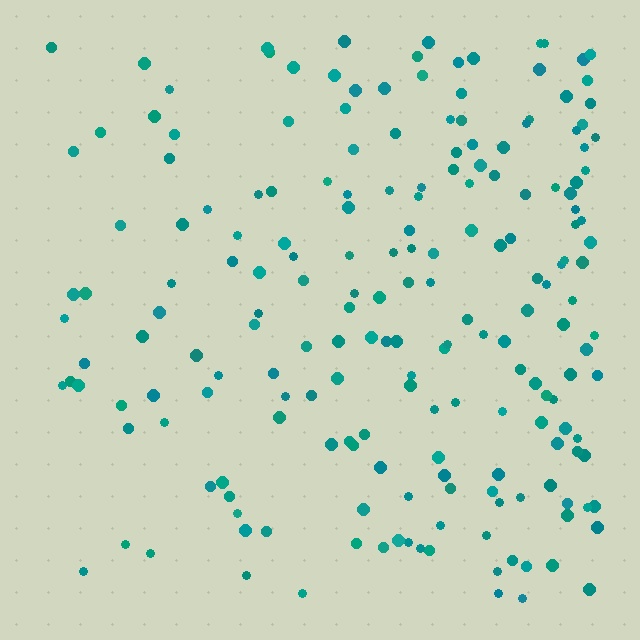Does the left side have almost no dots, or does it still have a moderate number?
Still a moderate number, just noticeably fewer than the right.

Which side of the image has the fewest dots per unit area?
The left.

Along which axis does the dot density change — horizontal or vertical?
Horizontal.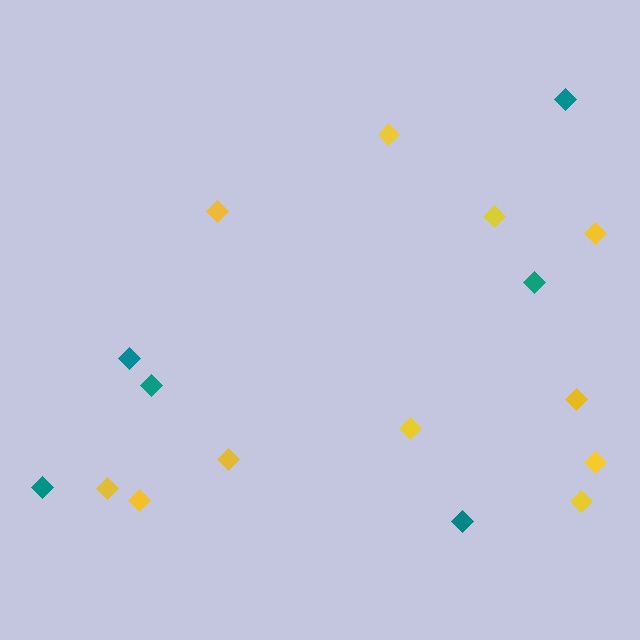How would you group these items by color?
There are 2 groups: one group of teal diamonds (6) and one group of yellow diamonds (11).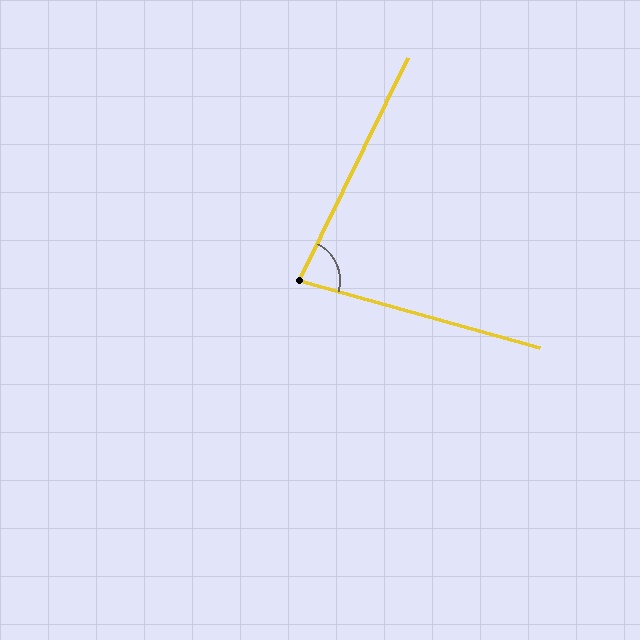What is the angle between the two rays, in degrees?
Approximately 80 degrees.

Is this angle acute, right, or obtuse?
It is acute.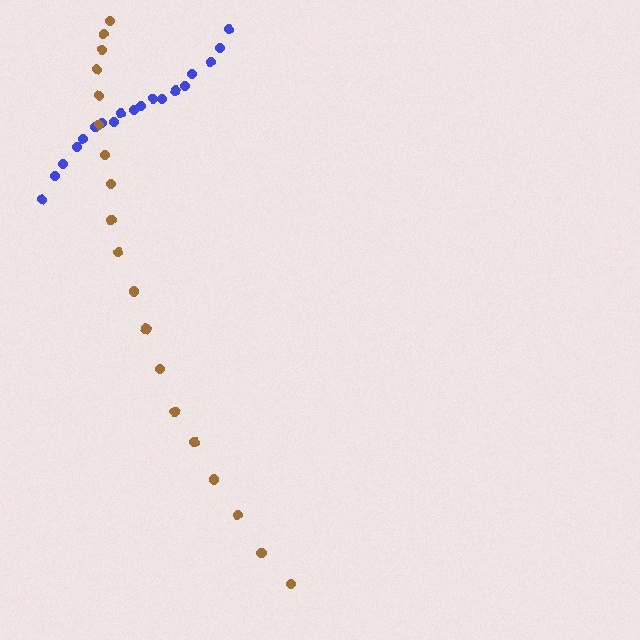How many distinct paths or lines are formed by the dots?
There are 2 distinct paths.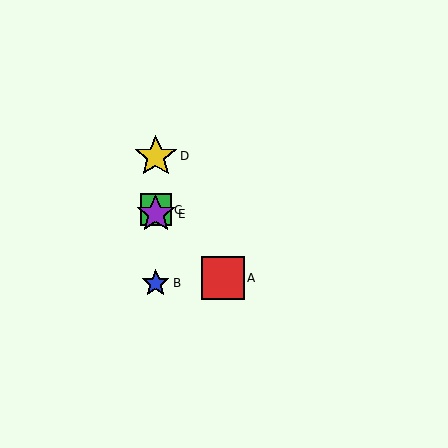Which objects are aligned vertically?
Objects B, C, D, E are aligned vertically.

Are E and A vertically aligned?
No, E is at x≈156 and A is at x≈223.